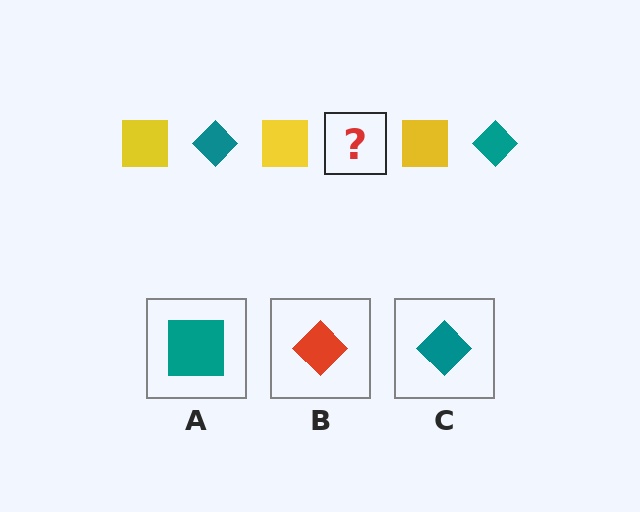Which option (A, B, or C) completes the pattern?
C.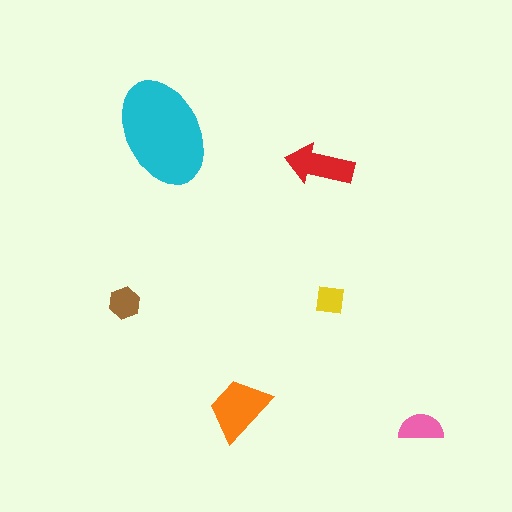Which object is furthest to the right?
The pink semicircle is rightmost.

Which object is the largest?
The cyan ellipse.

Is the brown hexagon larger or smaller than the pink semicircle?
Smaller.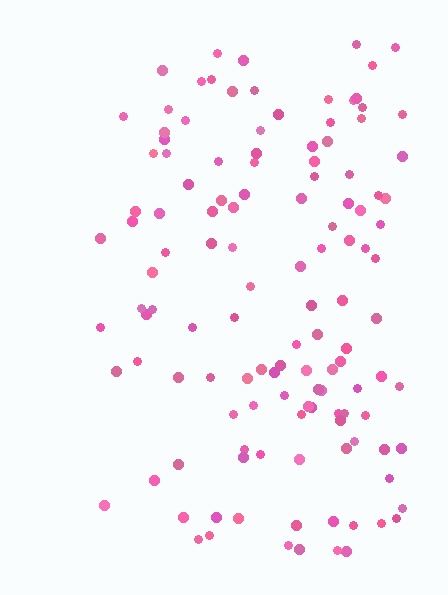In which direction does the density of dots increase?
From left to right, with the right side densest.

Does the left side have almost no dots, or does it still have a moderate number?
Still a moderate number, just noticeably fewer than the right.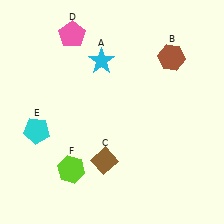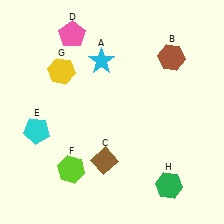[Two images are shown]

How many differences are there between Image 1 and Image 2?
There are 2 differences between the two images.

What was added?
A yellow hexagon (G), a green hexagon (H) were added in Image 2.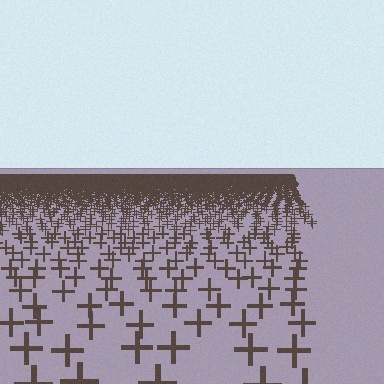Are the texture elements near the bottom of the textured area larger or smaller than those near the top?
Larger. Near the bottom, elements are closer to the viewer and appear at a bigger on-screen size.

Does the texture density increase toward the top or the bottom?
Density increases toward the top.